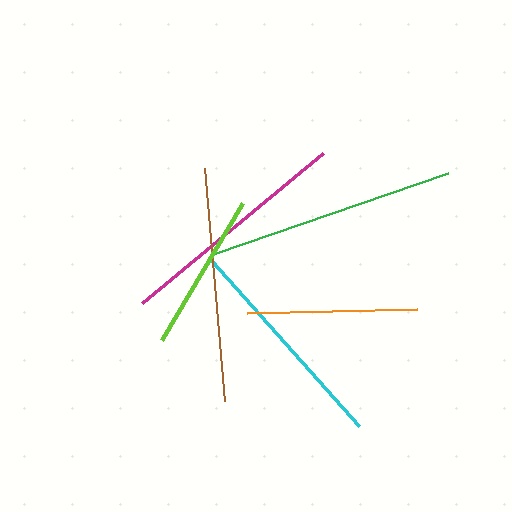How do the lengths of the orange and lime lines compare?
The orange and lime lines are approximately the same length.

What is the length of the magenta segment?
The magenta segment is approximately 235 pixels long.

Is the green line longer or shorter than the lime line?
The green line is longer than the lime line.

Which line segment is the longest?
The green line is the longest at approximately 248 pixels.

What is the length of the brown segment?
The brown segment is approximately 234 pixels long.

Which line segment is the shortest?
The lime line is the shortest at approximately 159 pixels.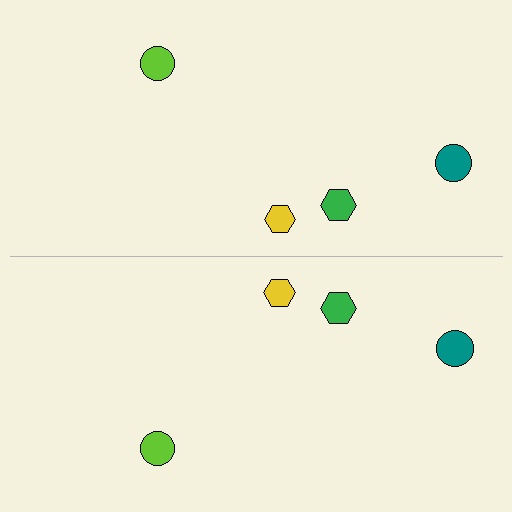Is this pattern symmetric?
Yes, this pattern has bilateral (reflection) symmetry.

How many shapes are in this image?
There are 8 shapes in this image.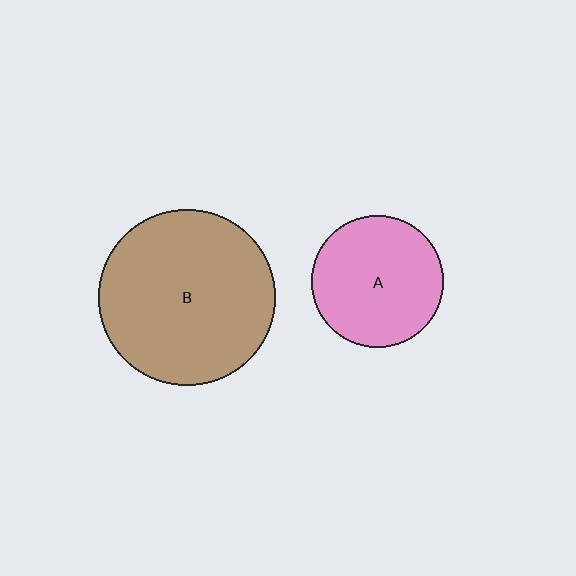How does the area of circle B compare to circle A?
Approximately 1.8 times.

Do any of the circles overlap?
No, none of the circles overlap.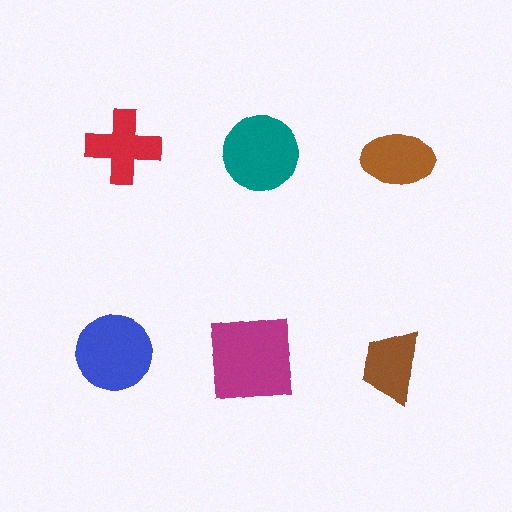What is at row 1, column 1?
A red cross.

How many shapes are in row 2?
3 shapes.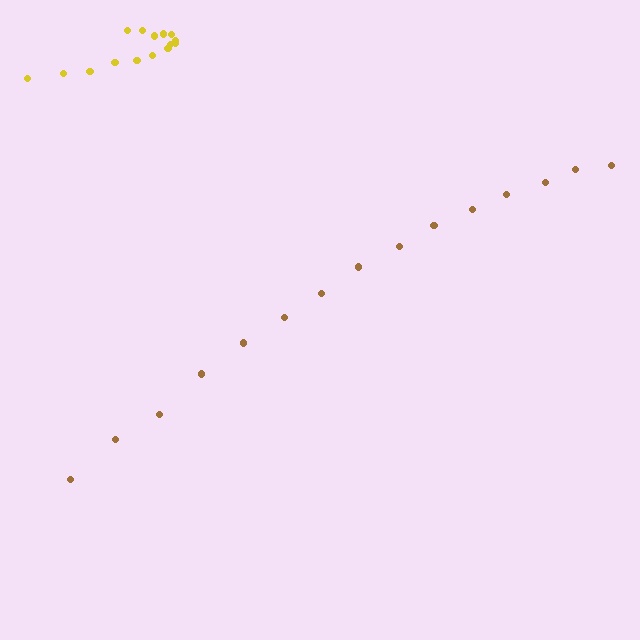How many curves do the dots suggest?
There are 2 distinct paths.